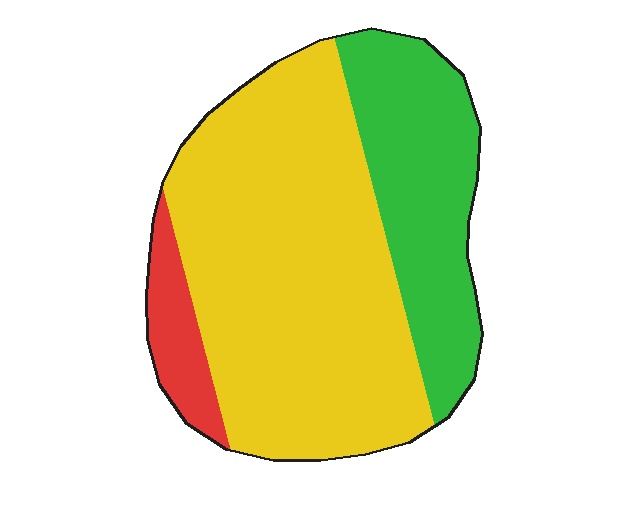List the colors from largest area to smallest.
From largest to smallest: yellow, green, red.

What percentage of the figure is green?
Green covers around 30% of the figure.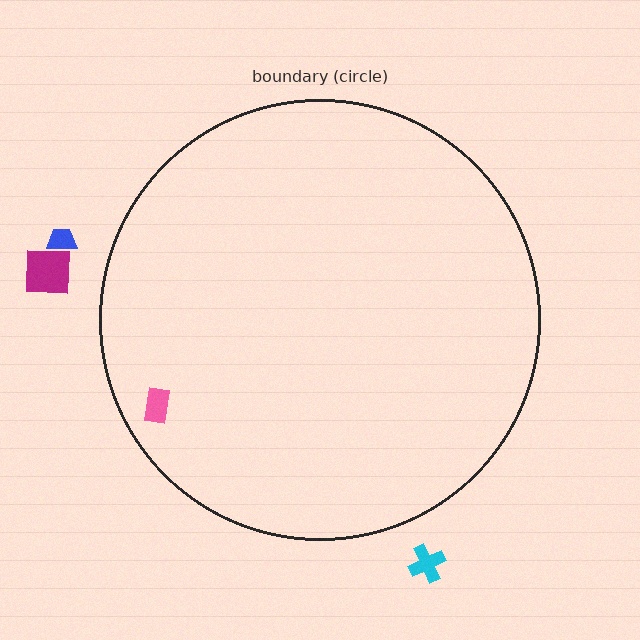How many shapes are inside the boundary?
1 inside, 3 outside.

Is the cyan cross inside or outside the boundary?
Outside.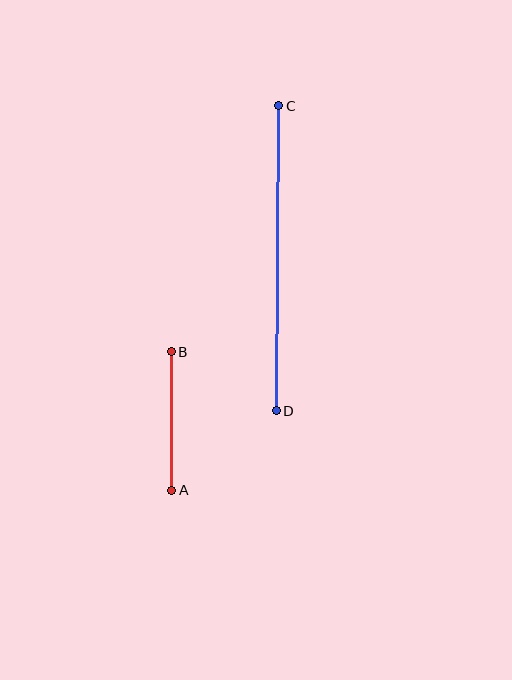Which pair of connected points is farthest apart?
Points C and D are farthest apart.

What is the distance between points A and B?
The distance is approximately 138 pixels.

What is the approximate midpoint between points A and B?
The midpoint is at approximately (172, 421) pixels.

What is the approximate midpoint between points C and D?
The midpoint is at approximately (277, 258) pixels.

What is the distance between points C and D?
The distance is approximately 305 pixels.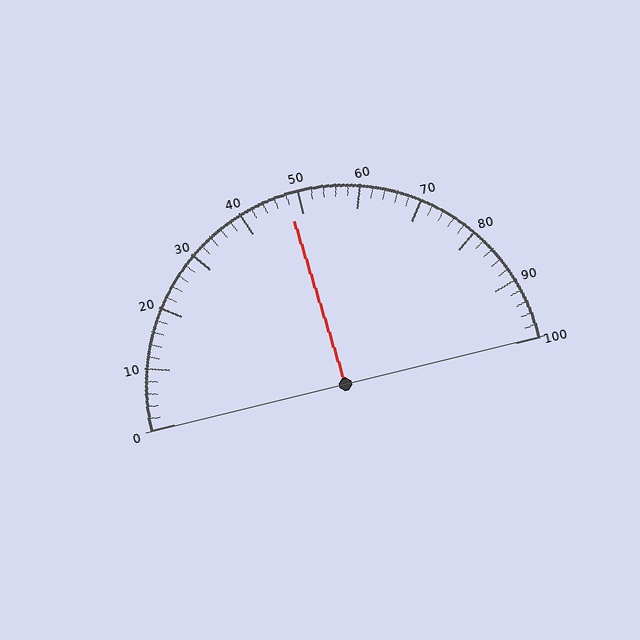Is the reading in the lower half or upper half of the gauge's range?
The reading is in the lower half of the range (0 to 100).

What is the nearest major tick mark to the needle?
The nearest major tick mark is 50.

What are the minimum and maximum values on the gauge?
The gauge ranges from 0 to 100.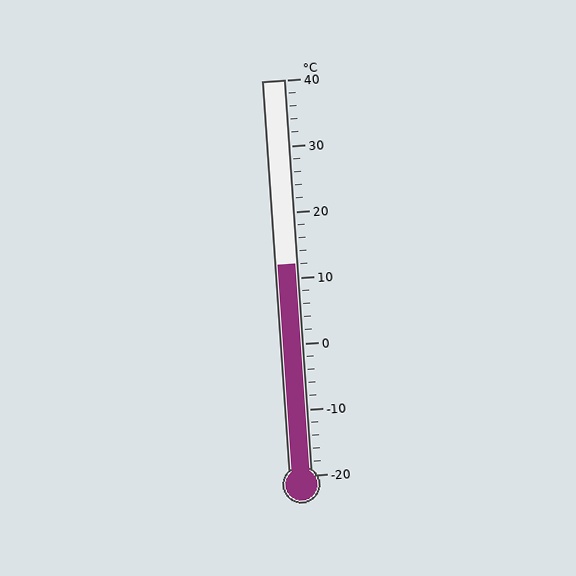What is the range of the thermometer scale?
The thermometer scale ranges from -20°C to 40°C.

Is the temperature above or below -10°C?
The temperature is above -10°C.